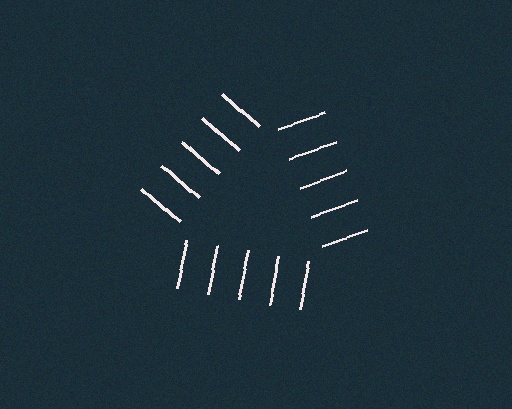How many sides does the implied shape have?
3 sides — the line-ends trace a triangle.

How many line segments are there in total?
15 — 5 along each of the 3 edges.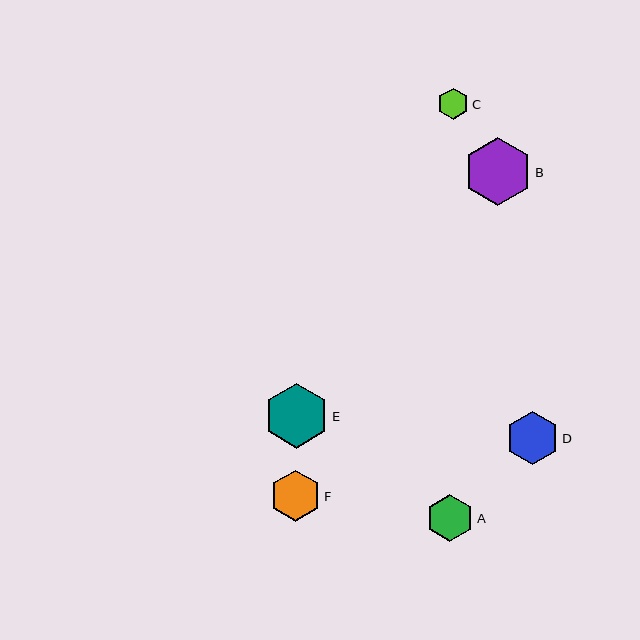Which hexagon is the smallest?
Hexagon C is the smallest with a size of approximately 31 pixels.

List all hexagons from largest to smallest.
From largest to smallest: B, E, D, F, A, C.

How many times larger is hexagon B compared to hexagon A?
Hexagon B is approximately 1.4 times the size of hexagon A.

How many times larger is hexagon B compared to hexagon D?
Hexagon B is approximately 1.3 times the size of hexagon D.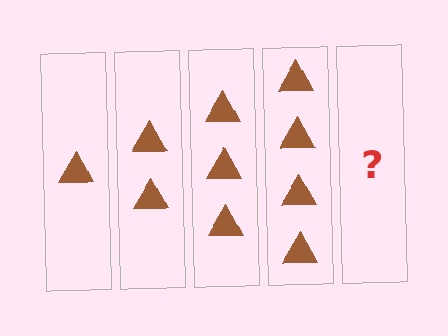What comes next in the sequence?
The next element should be 5 triangles.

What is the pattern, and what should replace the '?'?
The pattern is that each step adds one more triangle. The '?' should be 5 triangles.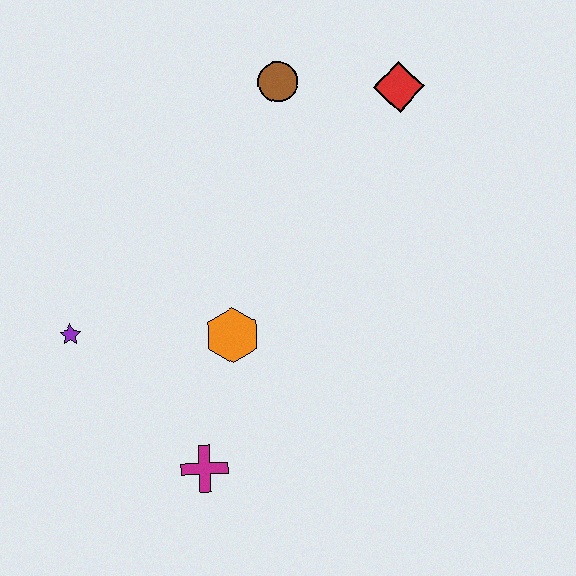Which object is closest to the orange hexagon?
The magenta cross is closest to the orange hexagon.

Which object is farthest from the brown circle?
The magenta cross is farthest from the brown circle.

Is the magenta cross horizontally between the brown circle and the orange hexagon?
No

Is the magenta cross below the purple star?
Yes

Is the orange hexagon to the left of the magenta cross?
No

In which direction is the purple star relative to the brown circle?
The purple star is below the brown circle.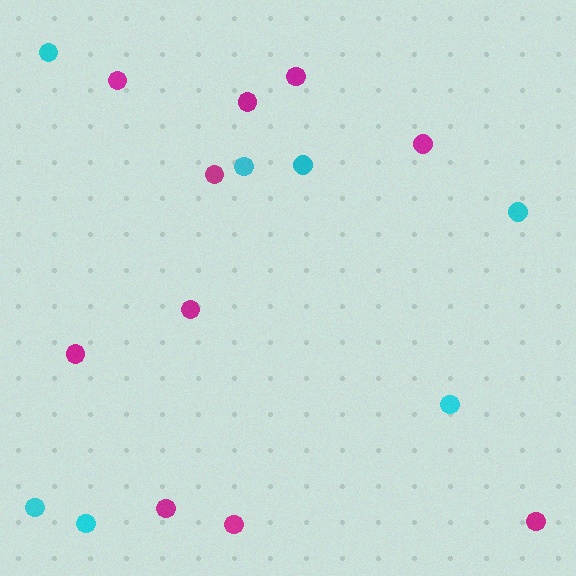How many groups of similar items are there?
There are 2 groups: one group of magenta circles (10) and one group of cyan circles (7).